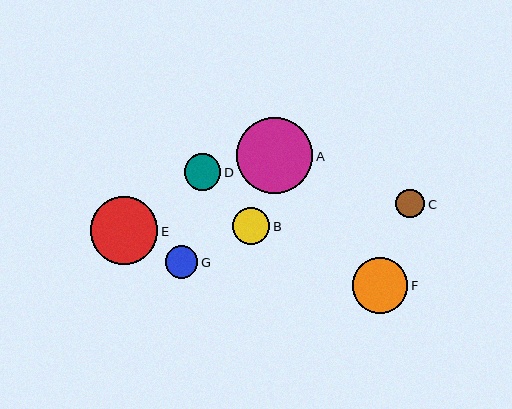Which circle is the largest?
Circle A is the largest with a size of approximately 76 pixels.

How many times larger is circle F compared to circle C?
Circle F is approximately 1.9 times the size of circle C.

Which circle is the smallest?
Circle C is the smallest with a size of approximately 29 pixels.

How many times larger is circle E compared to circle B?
Circle E is approximately 1.8 times the size of circle B.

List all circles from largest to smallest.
From largest to smallest: A, E, F, B, D, G, C.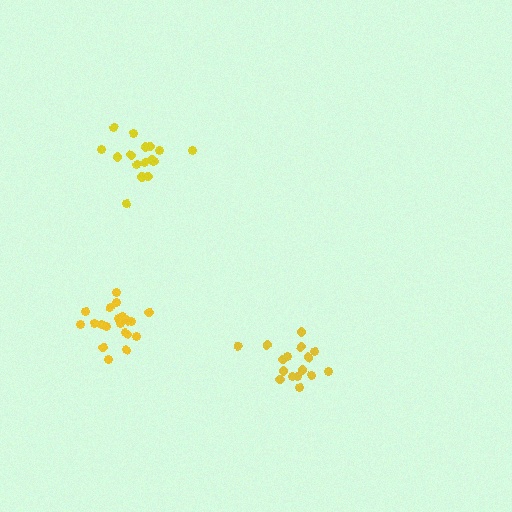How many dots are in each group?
Group 1: 16 dots, Group 2: 16 dots, Group 3: 21 dots (53 total).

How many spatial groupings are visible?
There are 3 spatial groupings.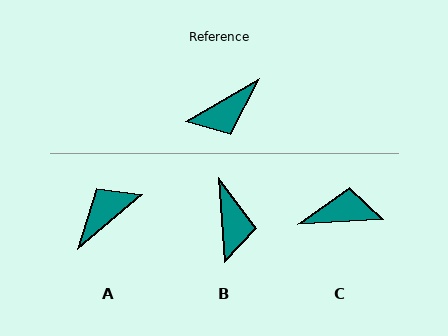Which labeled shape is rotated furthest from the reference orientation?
A, about 171 degrees away.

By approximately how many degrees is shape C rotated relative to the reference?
Approximately 153 degrees counter-clockwise.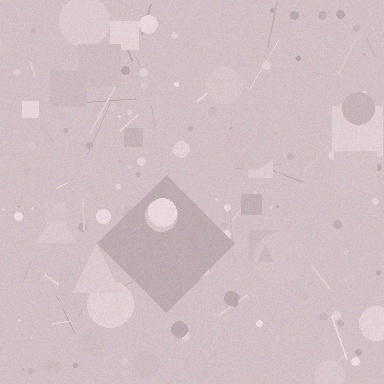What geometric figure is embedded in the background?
A diamond is embedded in the background.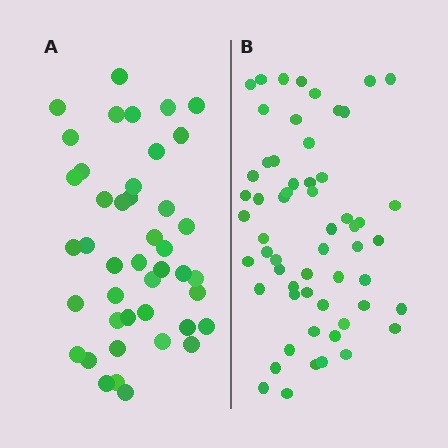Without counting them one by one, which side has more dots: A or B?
Region B (the right region) has more dots.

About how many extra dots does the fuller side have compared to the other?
Region B has approximately 15 more dots than region A.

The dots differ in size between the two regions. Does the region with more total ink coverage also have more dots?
No. Region A has more total ink coverage because its dots are larger, but region B actually contains more individual dots. Total area can be misleading — the number of items is what matters here.